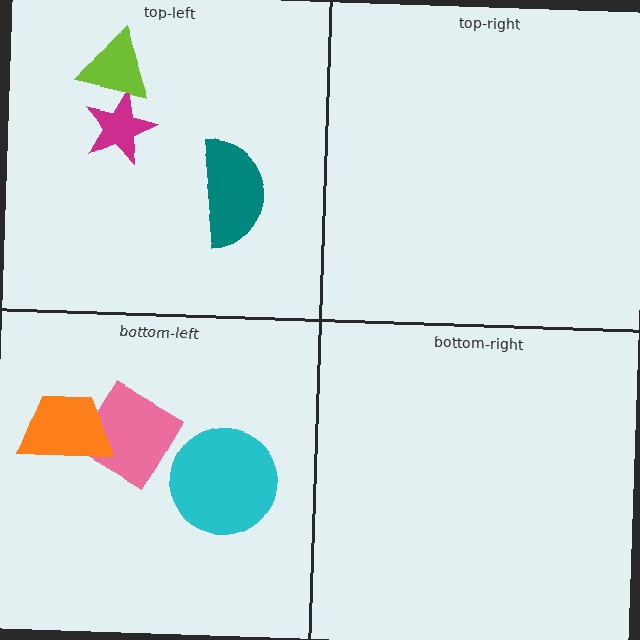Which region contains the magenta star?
The top-left region.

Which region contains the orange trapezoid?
The bottom-left region.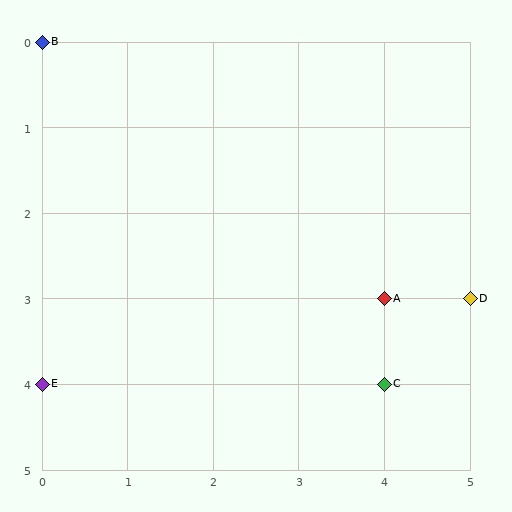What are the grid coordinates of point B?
Point B is at grid coordinates (0, 0).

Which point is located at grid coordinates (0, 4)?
Point E is at (0, 4).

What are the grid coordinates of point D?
Point D is at grid coordinates (5, 3).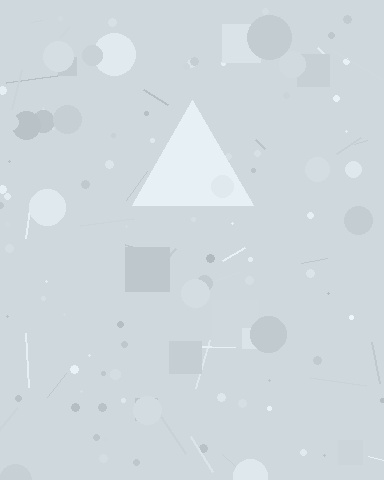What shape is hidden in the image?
A triangle is hidden in the image.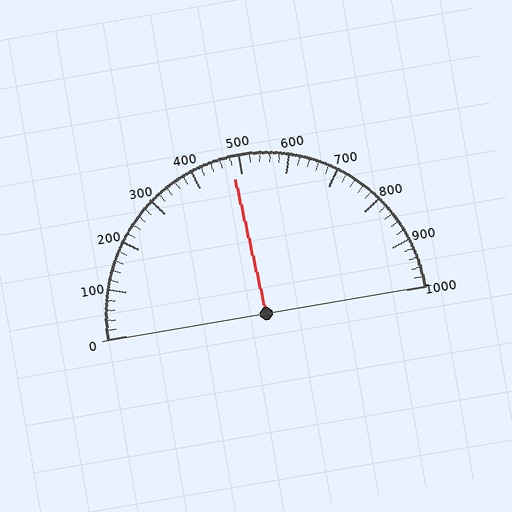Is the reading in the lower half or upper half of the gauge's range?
The reading is in the lower half of the range (0 to 1000).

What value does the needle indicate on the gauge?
The needle indicates approximately 480.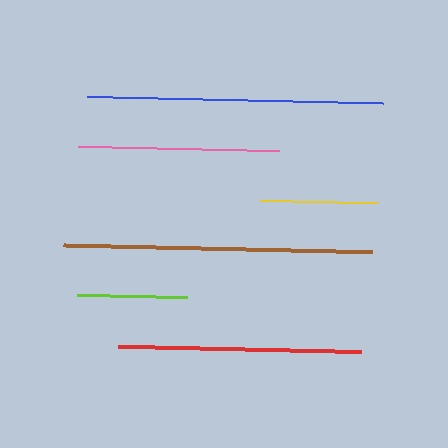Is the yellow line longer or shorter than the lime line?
The yellow line is longer than the lime line.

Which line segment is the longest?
The brown line is the longest at approximately 309 pixels.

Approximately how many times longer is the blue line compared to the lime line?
The blue line is approximately 2.7 times the length of the lime line.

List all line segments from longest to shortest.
From longest to shortest: brown, blue, red, pink, yellow, lime.